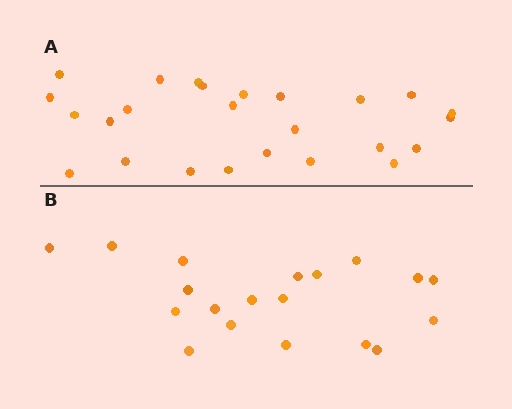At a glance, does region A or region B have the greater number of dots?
Region A (the top region) has more dots.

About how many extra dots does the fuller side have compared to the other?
Region A has about 6 more dots than region B.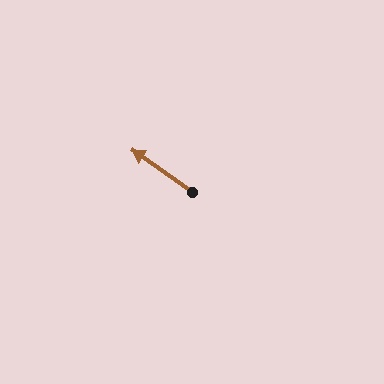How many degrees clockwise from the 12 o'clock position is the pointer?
Approximately 305 degrees.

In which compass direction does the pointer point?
Northwest.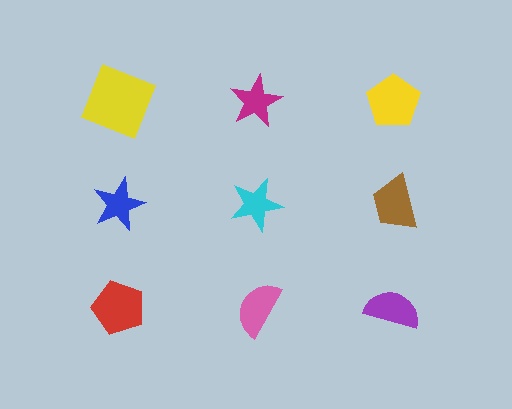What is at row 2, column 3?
A brown trapezoid.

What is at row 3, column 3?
A purple semicircle.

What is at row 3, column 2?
A pink semicircle.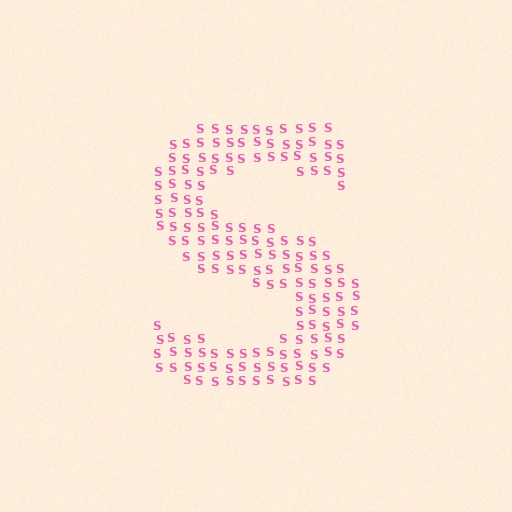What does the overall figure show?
The overall figure shows the letter S.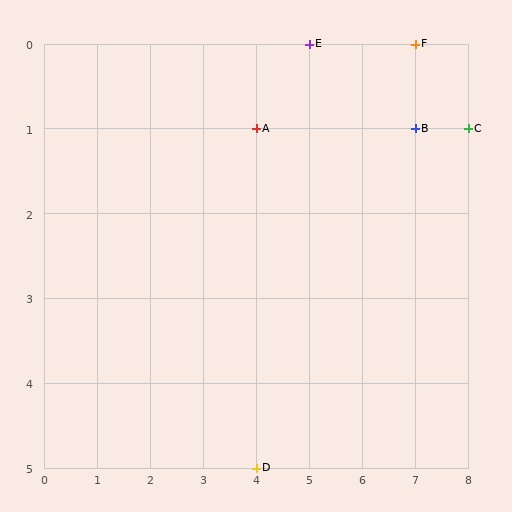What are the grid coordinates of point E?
Point E is at grid coordinates (5, 0).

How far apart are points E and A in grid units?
Points E and A are 1 column and 1 row apart (about 1.4 grid units diagonally).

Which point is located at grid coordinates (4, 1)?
Point A is at (4, 1).